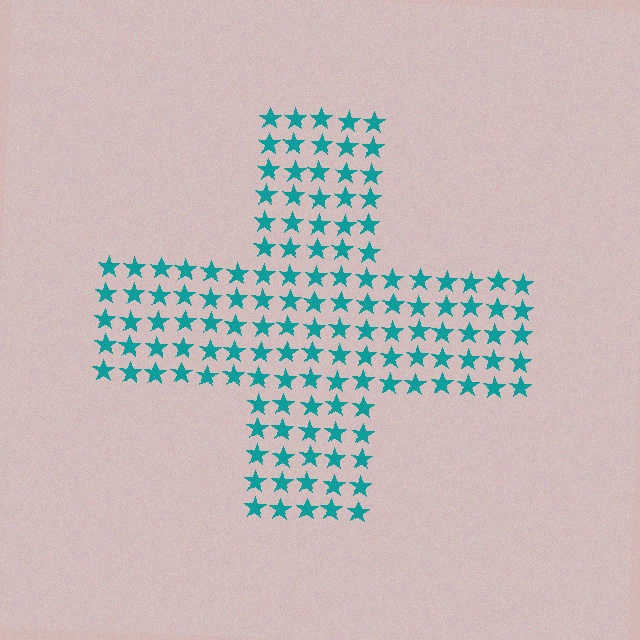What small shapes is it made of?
It is made of small stars.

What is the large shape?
The large shape is a cross.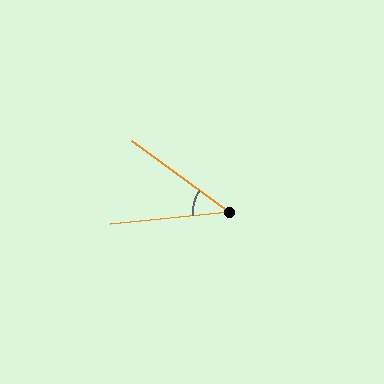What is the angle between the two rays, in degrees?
Approximately 42 degrees.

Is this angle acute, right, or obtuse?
It is acute.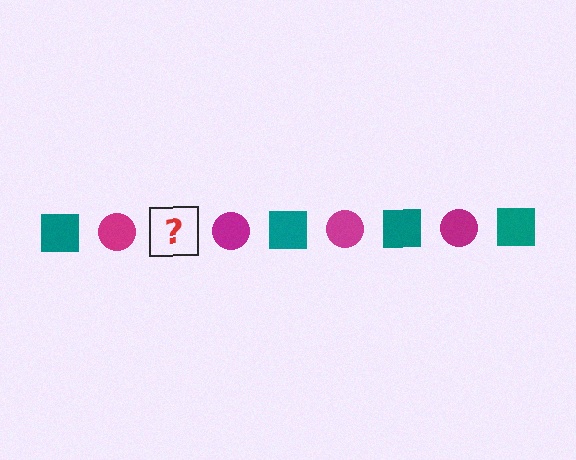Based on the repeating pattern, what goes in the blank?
The blank should be a teal square.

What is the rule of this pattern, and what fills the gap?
The rule is that the pattern alternates between teal square and magenta circle. The gap should be filled with a teal square.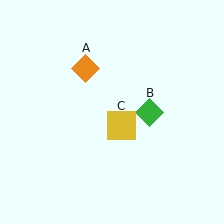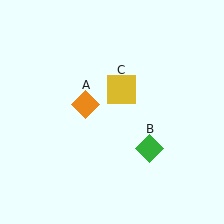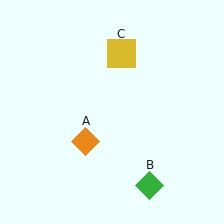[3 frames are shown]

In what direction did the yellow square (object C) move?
The yellow square (object C) moved up.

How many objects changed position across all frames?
3 objects changed position: orange diamond (object A), green diamond (object B), yellow square (object C).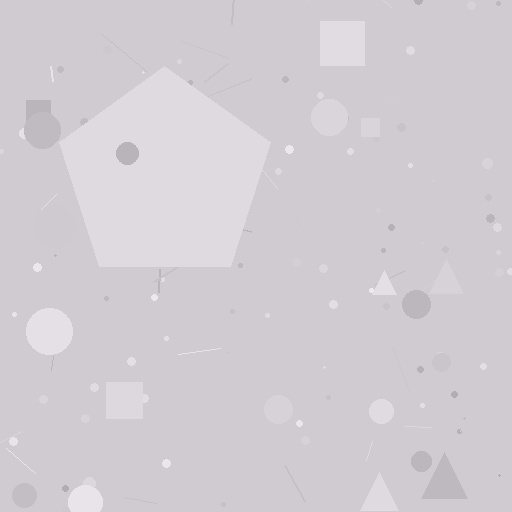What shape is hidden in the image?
A pentagon is hidden in the image.